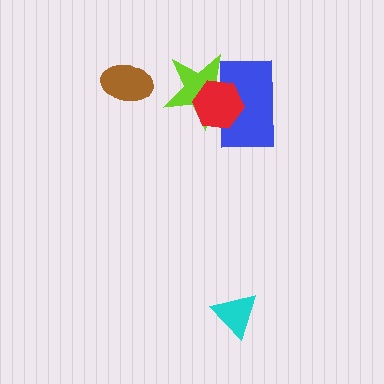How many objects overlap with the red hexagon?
2 objects overlap with the red hexagon.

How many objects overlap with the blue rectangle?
2 objects overlap with the blue rectangle.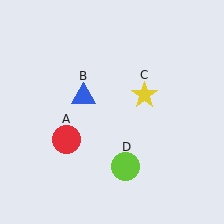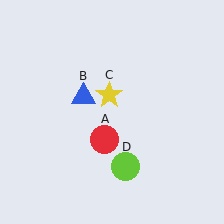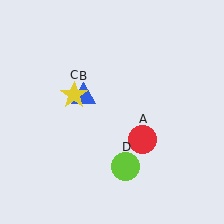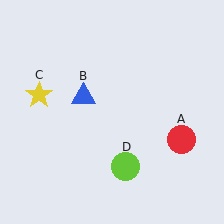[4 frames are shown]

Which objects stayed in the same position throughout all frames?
Blue triangle (object B) and lime circle (object D) remained stationary.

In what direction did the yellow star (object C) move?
The yellow star (object C) moved left.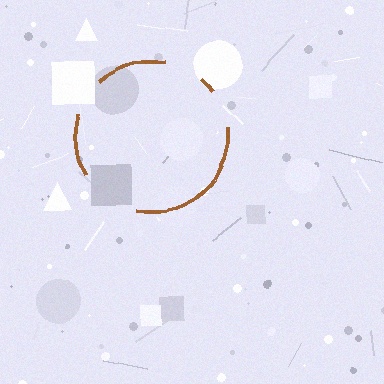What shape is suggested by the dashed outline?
The dashed outline suggests a circle.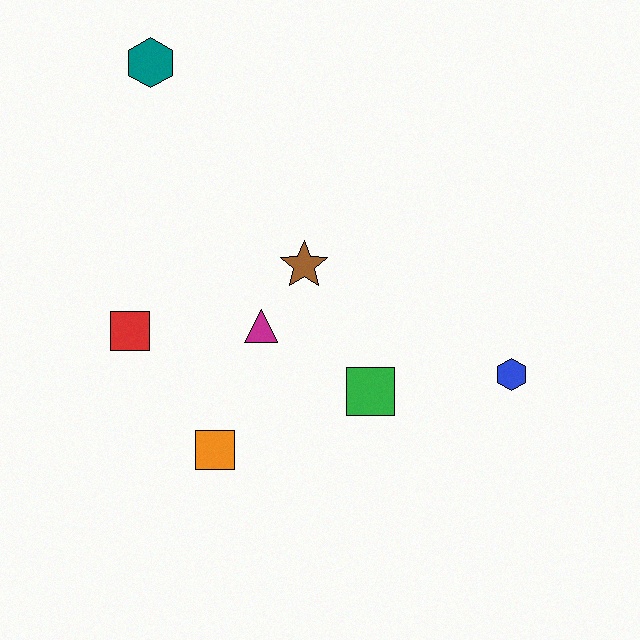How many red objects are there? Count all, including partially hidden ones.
There is 1 red object.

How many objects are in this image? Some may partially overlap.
There are 7 objects.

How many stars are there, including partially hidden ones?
There is 1 star.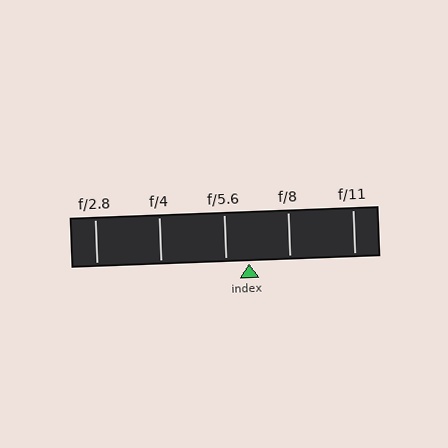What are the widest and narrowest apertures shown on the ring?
The widest aperture shown is f/2.8 and the narrowest is f/11.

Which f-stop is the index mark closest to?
The index mark is closest to f/5.6.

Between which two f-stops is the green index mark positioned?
The index mark is between f/5.6 and f/8.